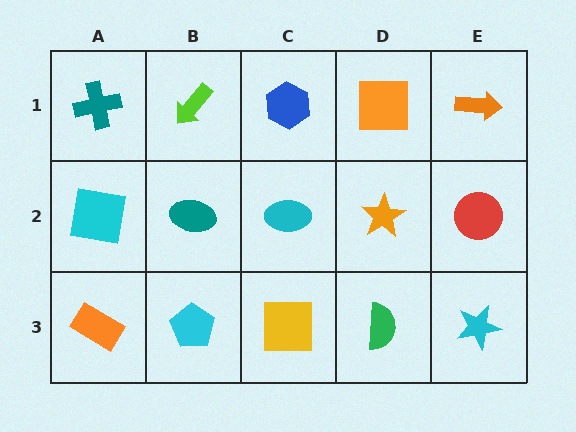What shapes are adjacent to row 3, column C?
A cyan ellipse (row 2, column C), a cyan pentagon (row 3, column B), a green semicircle (row 3, column D).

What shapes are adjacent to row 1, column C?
A cyan ellipse (row 2, column C), a lime arrow (row 1, column B), an orange square (row 1, column D).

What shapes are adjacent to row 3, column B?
A teal ellipse (row 2, column B), an orange rectangle (row 3, column A), a yellow square (row 3, column C).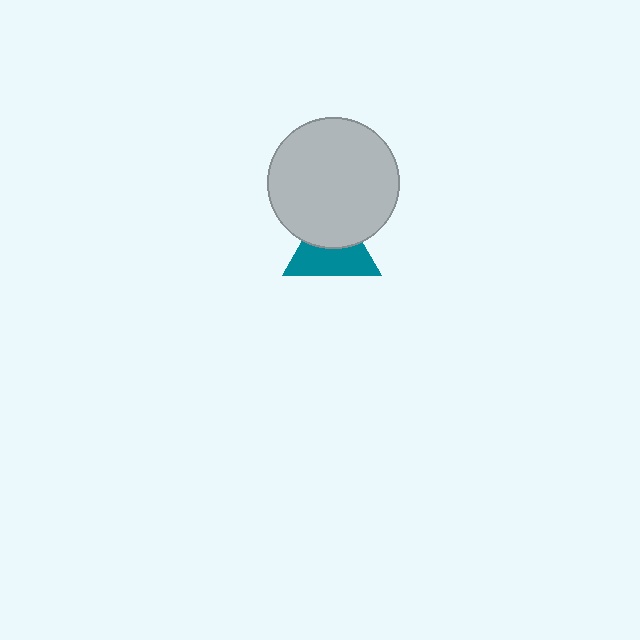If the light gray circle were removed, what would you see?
You would see the complete teal triangle.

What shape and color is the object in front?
The object in front is a light gray circle.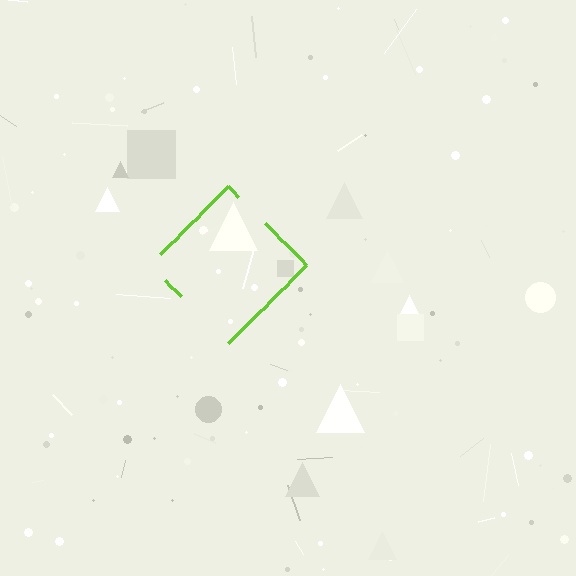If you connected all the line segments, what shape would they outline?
They would outline a diamond.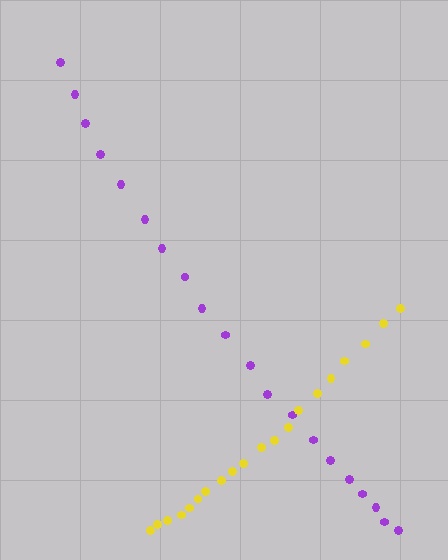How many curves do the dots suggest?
There are 2 distinct paths.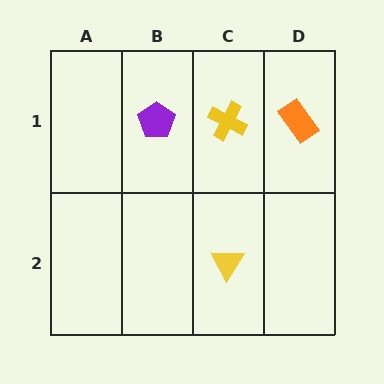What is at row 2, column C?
A yellow triangle.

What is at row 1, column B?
A purple pentagon.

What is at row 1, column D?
An orange rectangle.